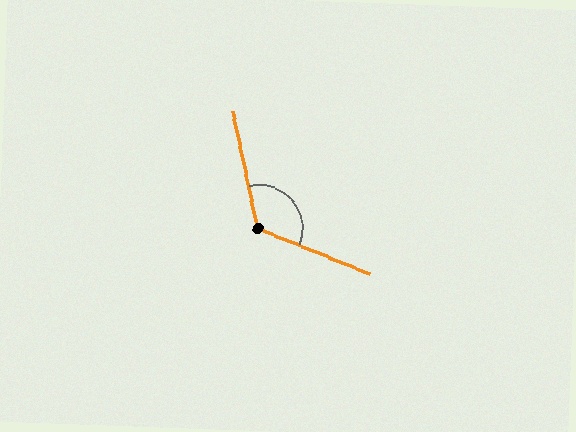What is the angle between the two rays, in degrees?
Approximately 124 degrees.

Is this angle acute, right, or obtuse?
It is obtuse.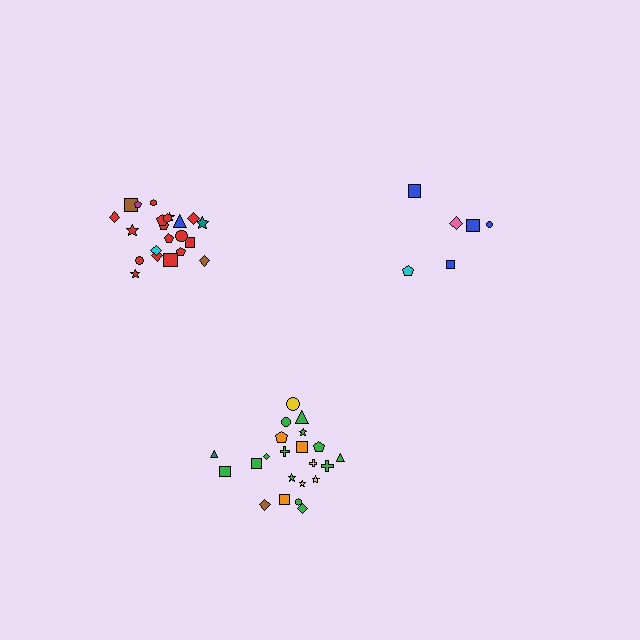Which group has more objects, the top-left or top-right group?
The top-left group.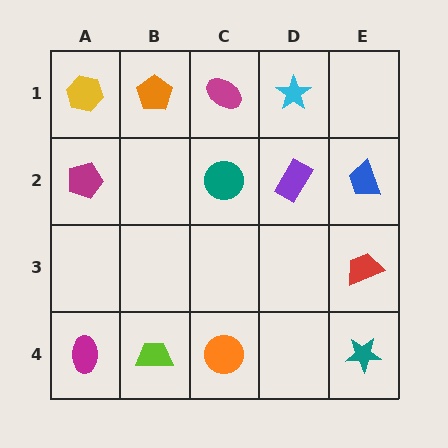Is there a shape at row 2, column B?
No, that cell is empty.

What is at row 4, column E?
A teal star.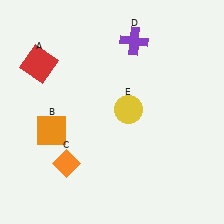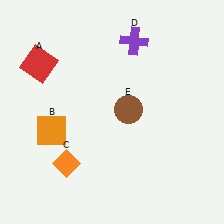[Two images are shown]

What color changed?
The circle (E) changed from yellow in Image 1 to brown in Image 2.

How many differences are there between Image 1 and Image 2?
There is 1 difference between the two images.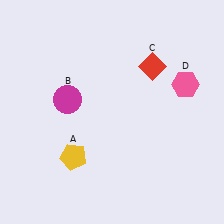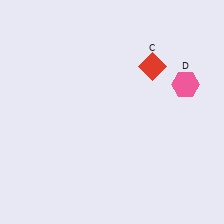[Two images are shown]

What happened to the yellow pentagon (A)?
The yellow pentagon (A) was removed in Image 2. It was in the bottom-left area of Image 1.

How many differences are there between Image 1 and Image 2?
There are 2 differences between the two images.